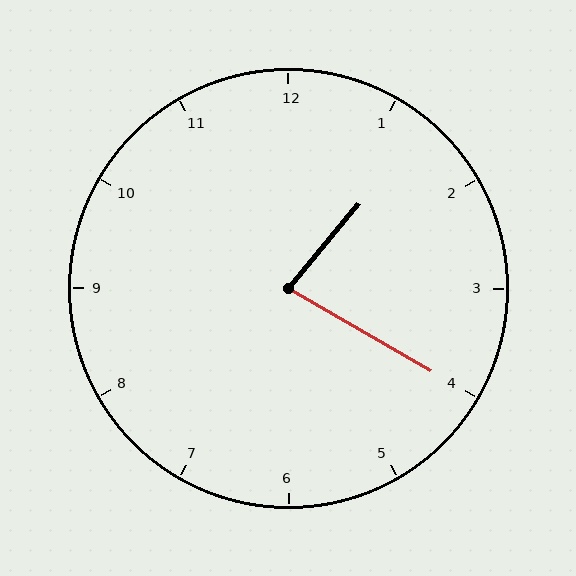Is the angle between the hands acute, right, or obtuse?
It is acute.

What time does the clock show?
1:20.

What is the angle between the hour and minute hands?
Approximately 80 degrees.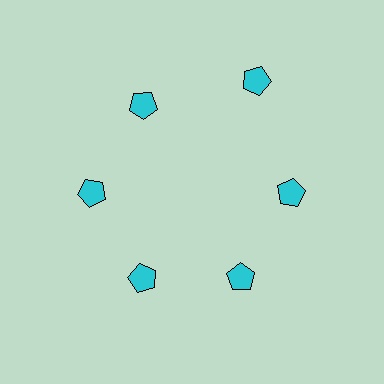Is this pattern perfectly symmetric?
No. The 6 cyan pentagons are arranged in a ring, but one element near the 1 o'clock position is pushed outward from the center, breaking the 6-fold rotational symmetry.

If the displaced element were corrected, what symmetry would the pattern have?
It would have 6-fold rotational symmetry — the pattern would map onto itself every 60 degrees.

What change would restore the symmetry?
The symmetry would be restored by moving it inward, back onto the ring so that all 6 pentagons sit at equal angles and equal distance from the center.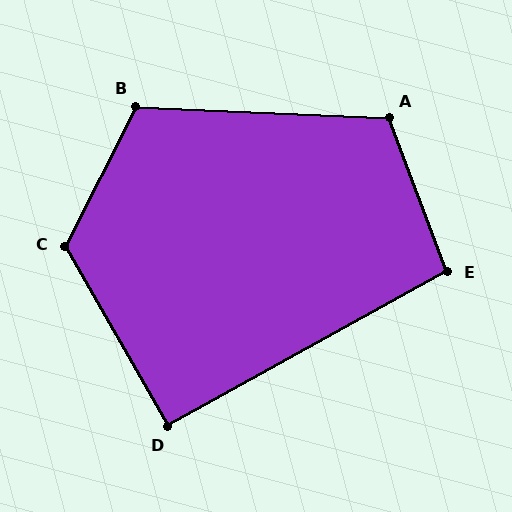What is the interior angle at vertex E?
Approximately 98 degrees (obtuse).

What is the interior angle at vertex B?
Approximately 114 degrees (obtuse).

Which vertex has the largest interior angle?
C, at approximately 123 degrees.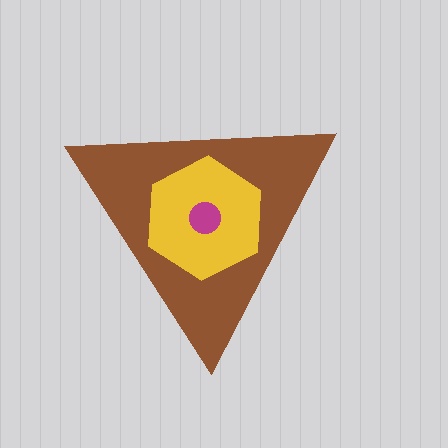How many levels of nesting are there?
3.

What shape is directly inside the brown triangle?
The yellow hexagon.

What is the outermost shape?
The brown triangle.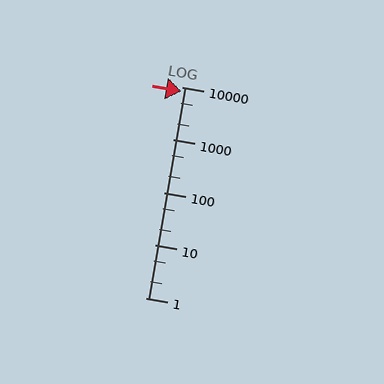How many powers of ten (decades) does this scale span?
The scale spans 4 decades, from 1 to 10000.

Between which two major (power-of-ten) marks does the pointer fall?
The pointer is between 1000 and 10000.